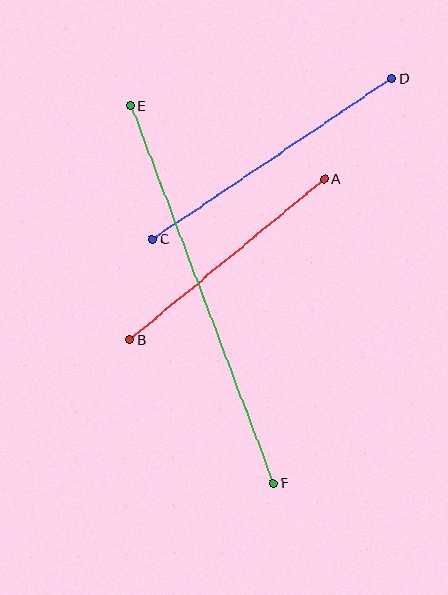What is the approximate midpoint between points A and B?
The midpoint is at approximately (227, 260) pixels.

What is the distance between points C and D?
The distance is approximately 288 pixels.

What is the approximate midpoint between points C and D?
The midpoint is at approximately (272, 159) pixels.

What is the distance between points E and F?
The distance is approximately 403 pixels.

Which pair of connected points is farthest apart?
Points E and F are farthest apart.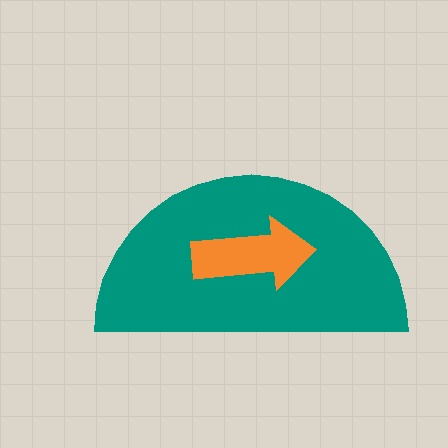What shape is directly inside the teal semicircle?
The orange arrow.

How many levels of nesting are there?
2.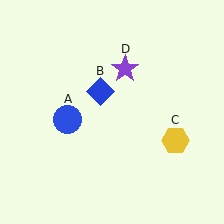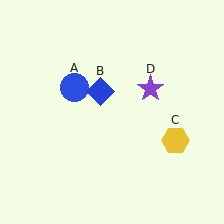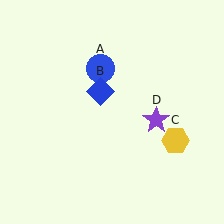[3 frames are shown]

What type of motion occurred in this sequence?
The blue circle (object A), purple star (object D) rotated clockwise around the center of the scene.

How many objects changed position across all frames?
2 objects changed position: blue circle (object A), purple star (object D).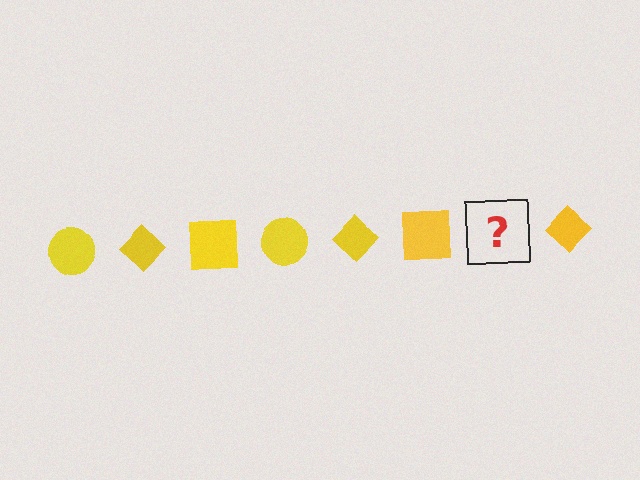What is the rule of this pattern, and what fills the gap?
The rule is that the pattern cycles through circle, diamond, square shapes in yellow. The gap should be filled with a yellow circle.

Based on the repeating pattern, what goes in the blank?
The blank should be a yellow circle.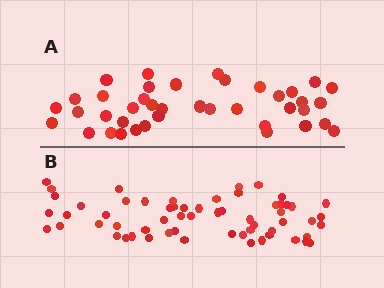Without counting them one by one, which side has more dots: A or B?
Region B (the bottom region) has more dots.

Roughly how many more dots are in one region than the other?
Region B has approximately 20 more dots than region A.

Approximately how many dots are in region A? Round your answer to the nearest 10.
About 40 dots.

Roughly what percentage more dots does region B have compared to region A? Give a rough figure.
About 50% more.